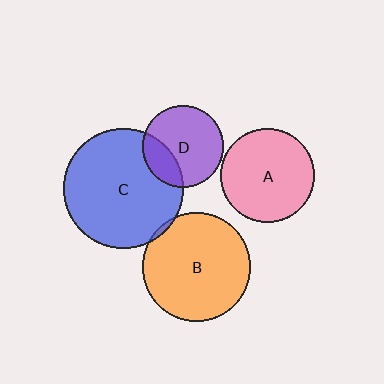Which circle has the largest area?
Circle C (blue).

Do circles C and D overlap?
Yes.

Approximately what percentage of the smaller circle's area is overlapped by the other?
Approximately 25%.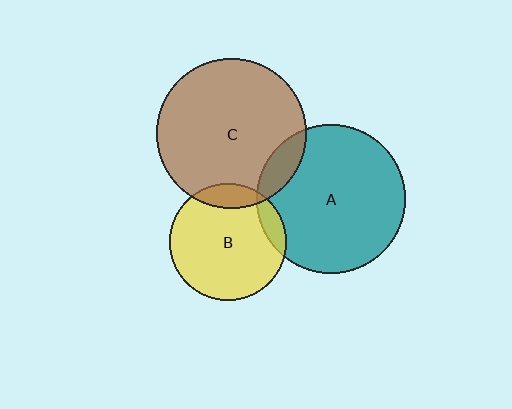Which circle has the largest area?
Circle C (brown).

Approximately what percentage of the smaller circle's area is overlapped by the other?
Approximately 10%.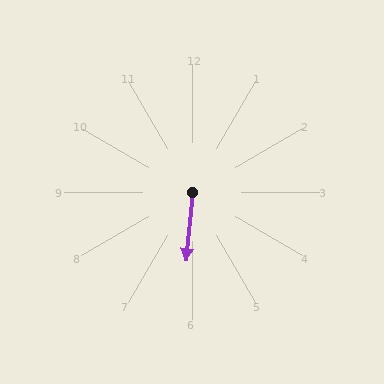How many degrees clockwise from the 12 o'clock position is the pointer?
Approximately 185 degrees.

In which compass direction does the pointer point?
South.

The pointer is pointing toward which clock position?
Roughly 6 o'clock.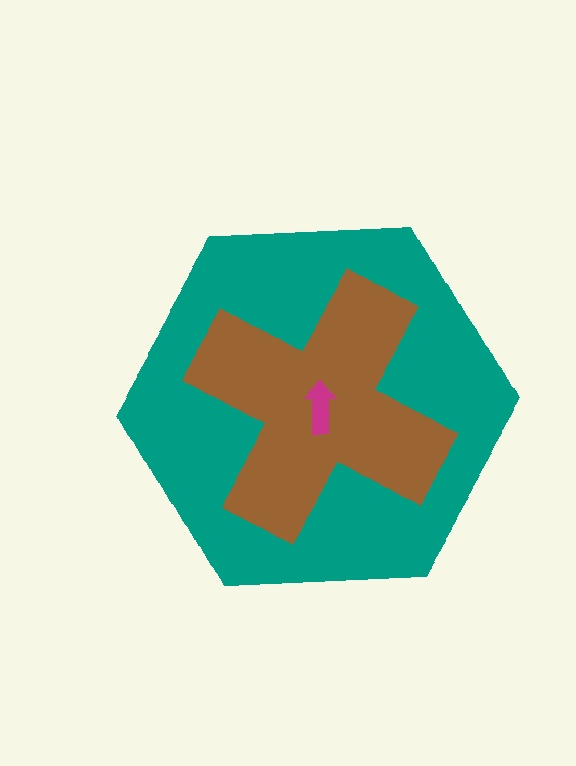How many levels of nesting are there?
3.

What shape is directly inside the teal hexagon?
The brown cross.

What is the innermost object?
The magenta arrow.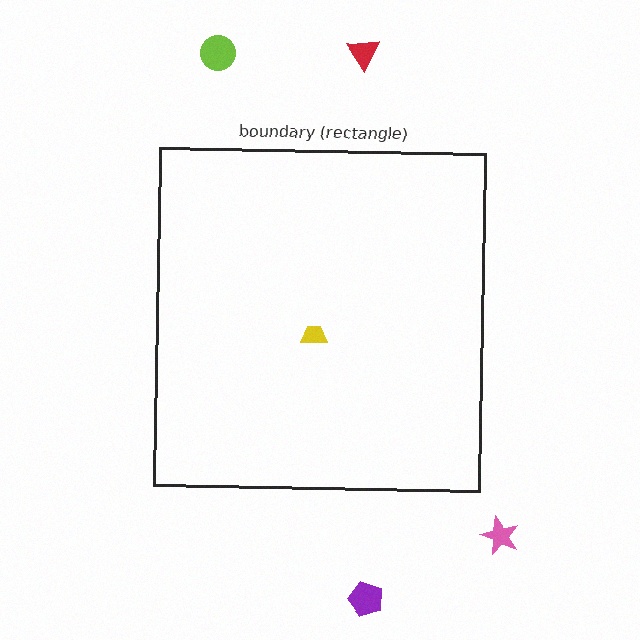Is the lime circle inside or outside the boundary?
Outside.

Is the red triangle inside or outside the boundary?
Outside.